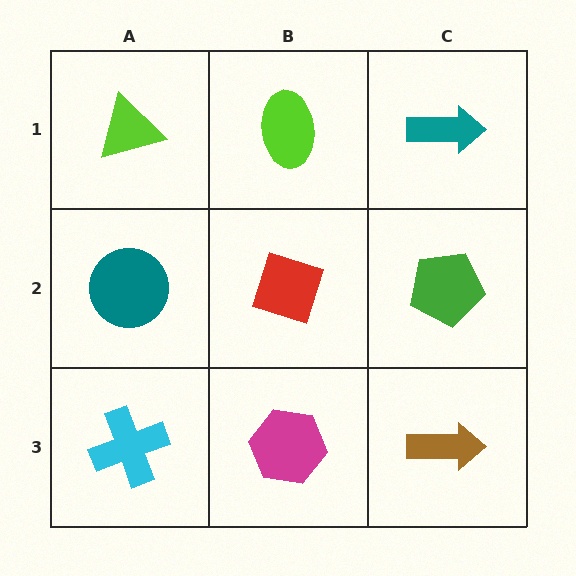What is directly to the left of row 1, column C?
A lime ellipse.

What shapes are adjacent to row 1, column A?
A teal circle (row 2, column A), a lime ellipse (row 1, column B).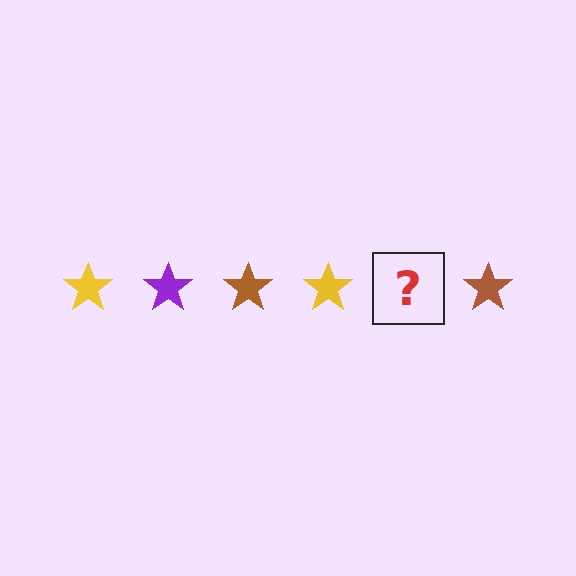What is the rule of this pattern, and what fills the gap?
The rule is that the pattern cycles through yellow, purple, brown stars. The gap should be filled with a purple star.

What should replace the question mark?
The question mark should be replaced with a purple star.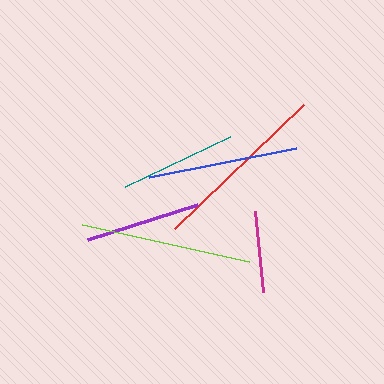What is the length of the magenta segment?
The magenta segment is approximately 82 pixels long.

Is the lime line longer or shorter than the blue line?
The lime line is longer than the blue line.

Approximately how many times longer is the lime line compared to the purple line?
The lime line is approximately 1.5 times the length of the purple line.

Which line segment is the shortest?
The magenta line is the shortest at approximately 82 pixels.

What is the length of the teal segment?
The teal segment is approximately 116 pixels long.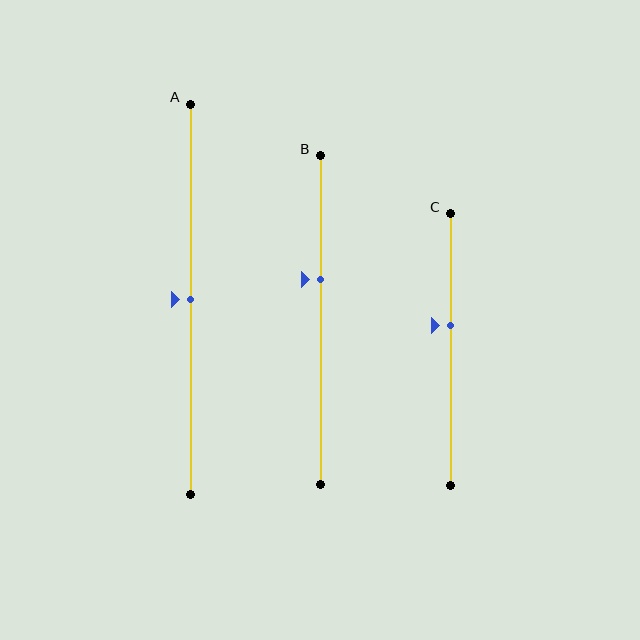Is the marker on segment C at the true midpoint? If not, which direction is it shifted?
No, the marker on segment C is shifted upward by about 9% of the segment length.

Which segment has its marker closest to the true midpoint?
Segment A has its marker closest to the true midpoint.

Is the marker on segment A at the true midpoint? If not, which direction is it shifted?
Yes, the marker on segment A is at the true midpoint.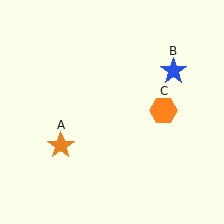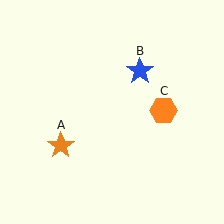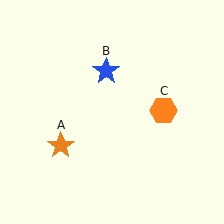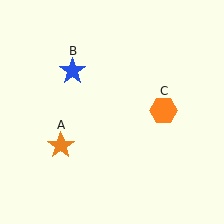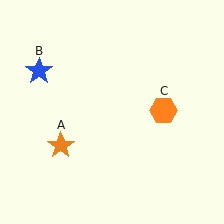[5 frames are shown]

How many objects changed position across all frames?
1 object changed position: blue star (object B).